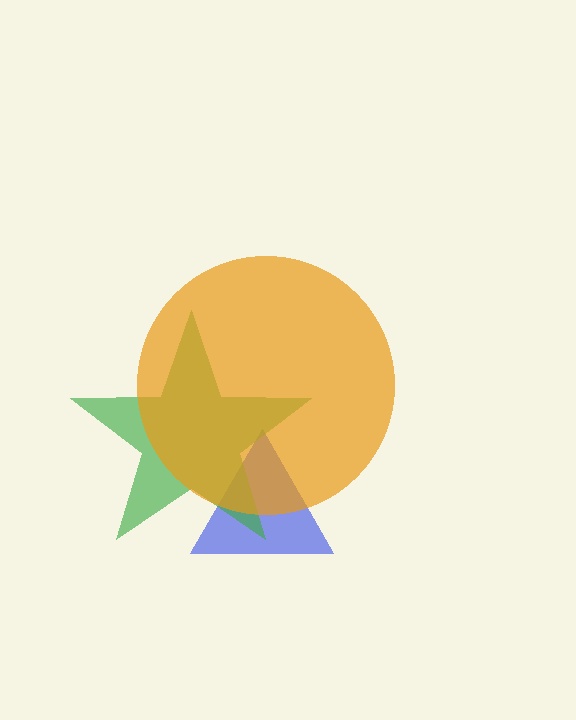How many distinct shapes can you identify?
There are 3 distinct shapes: a blue triangle, a green star, an orange circle.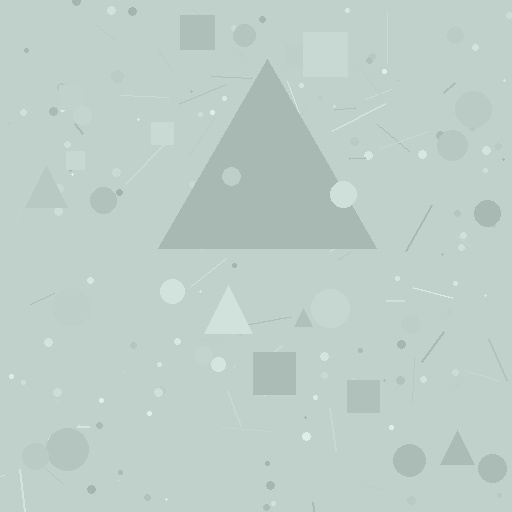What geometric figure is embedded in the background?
A triangle is embedded in the background.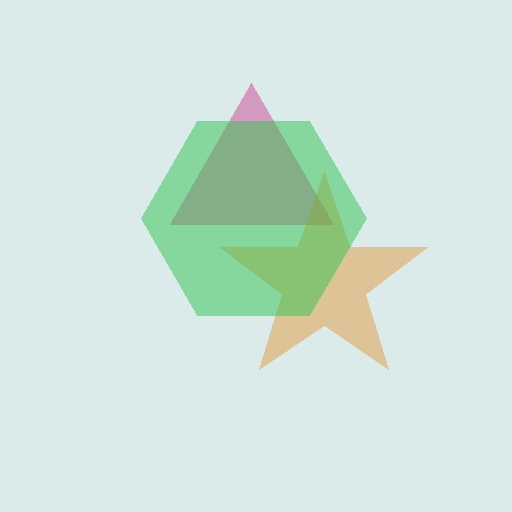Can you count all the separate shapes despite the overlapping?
Yes, there are 3 separate shapes.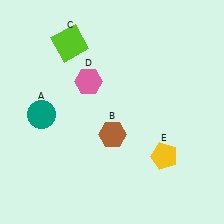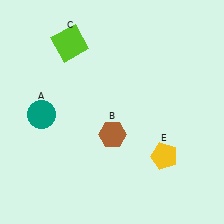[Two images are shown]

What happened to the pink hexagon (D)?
The pink hexagon (D) was removed in Image 2. It was in the top-left area of Image 1.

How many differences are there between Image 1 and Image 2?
There is 1 difference between the two images.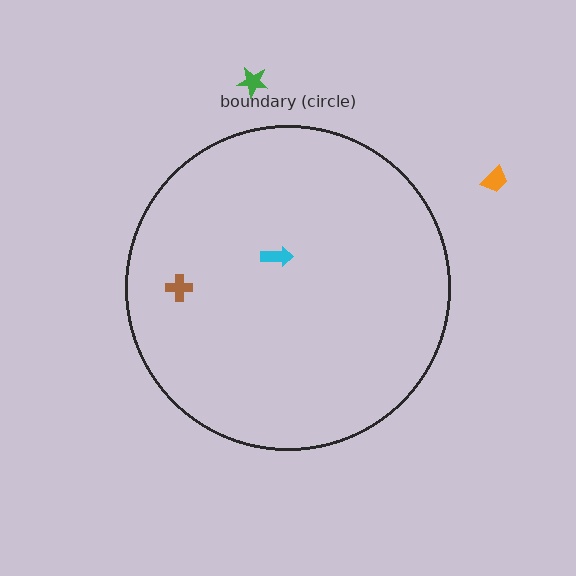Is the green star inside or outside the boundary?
Outside.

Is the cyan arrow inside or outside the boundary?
Inside.